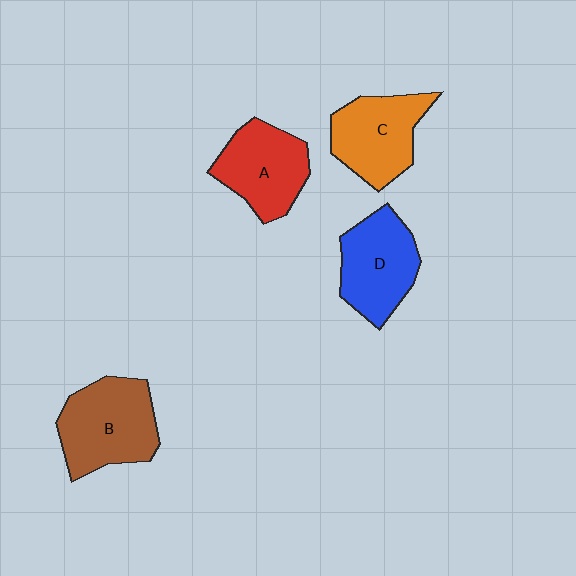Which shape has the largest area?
Shape B (brown).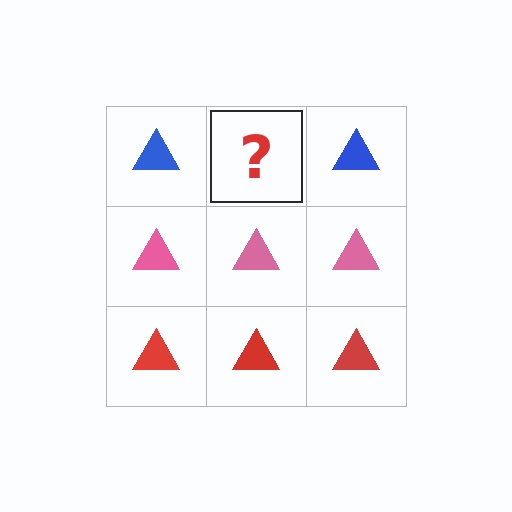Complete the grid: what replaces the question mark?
The question mark should be replaced with a blue triangle.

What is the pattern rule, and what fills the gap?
The rule is that each row has a consistent color. The gap should be filled with a blue triangle.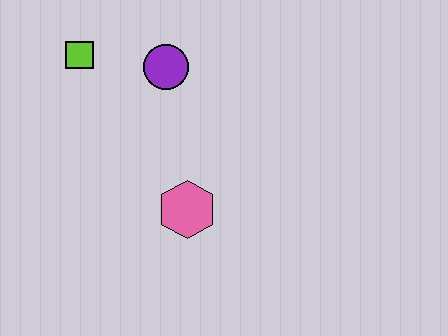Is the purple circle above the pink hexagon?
Yes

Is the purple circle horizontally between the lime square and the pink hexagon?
Yes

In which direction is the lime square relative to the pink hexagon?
The lime square is above the pink hexagon.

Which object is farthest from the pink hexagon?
The lime square is farthest from the pink hexagon.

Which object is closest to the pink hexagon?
The purple circle is closest to the pink hexagon.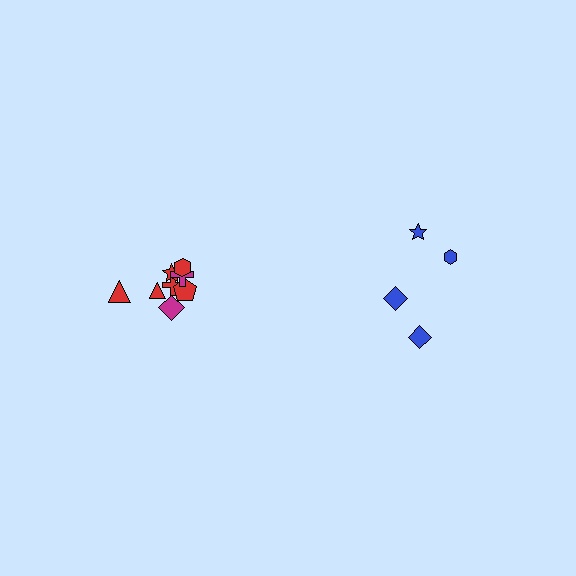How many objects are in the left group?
There are 8 objects.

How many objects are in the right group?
There are 4 objects.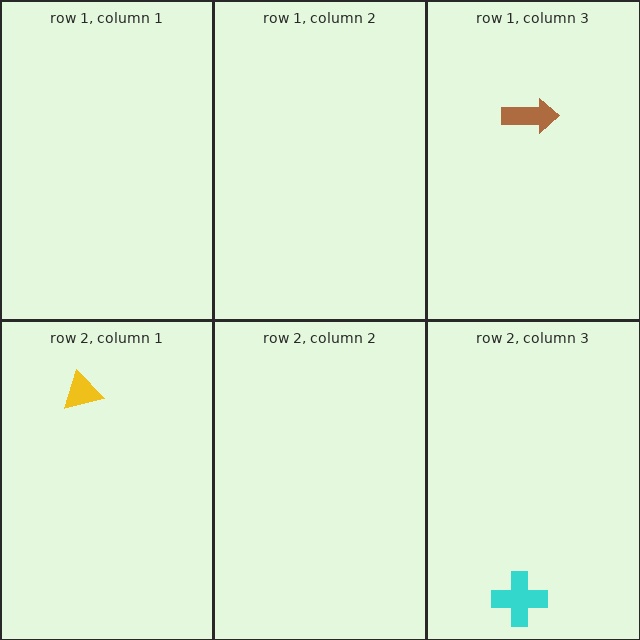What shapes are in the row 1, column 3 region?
The brown arrow.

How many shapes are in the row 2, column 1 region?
1.